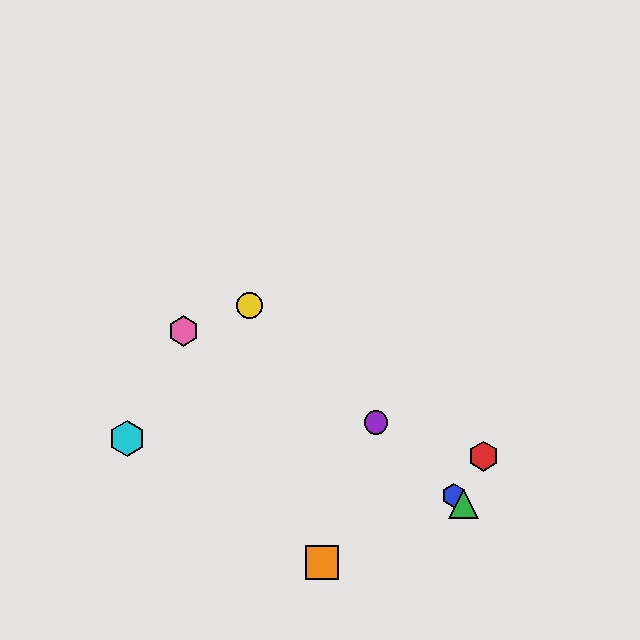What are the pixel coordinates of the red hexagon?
The red hexagon is at (483, 456).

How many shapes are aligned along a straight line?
4 shapes (the blue hexagon, the green triangle, the yellow circle, the purple circle) are aligned along a straight line.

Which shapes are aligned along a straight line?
The blue hexagon, the green triangle, the yellow circle, the purple circle are aligned along a straight line.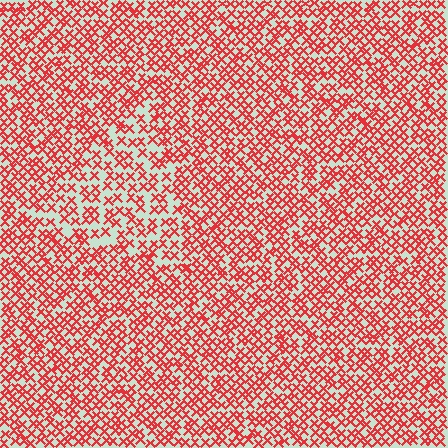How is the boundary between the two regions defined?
The boundary is defined by a change in element density (approximately 1.6x ratio). All elements are the same color, size, and shape.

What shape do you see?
I see a triangle.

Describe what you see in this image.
The image contains small red elements arranged at two different densities. A triangle-shaped region is visible where the elements are less densely packed than the surrounding area.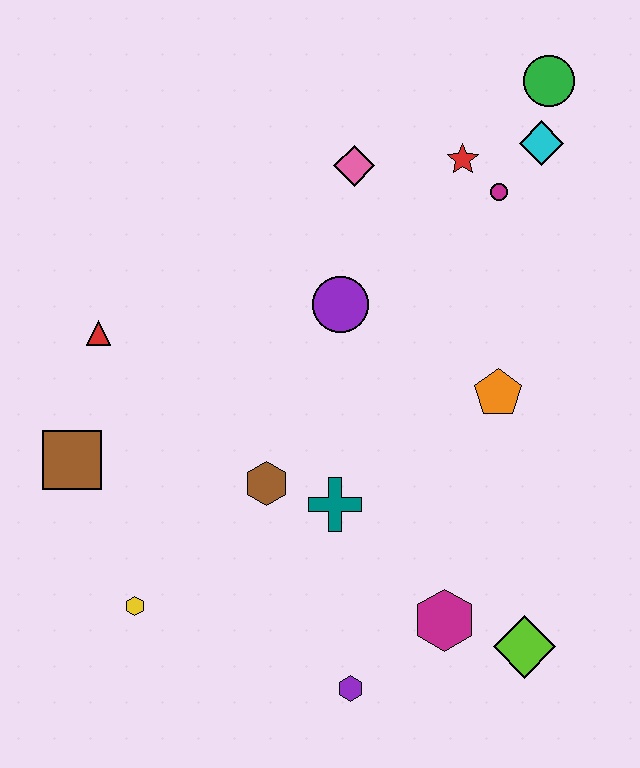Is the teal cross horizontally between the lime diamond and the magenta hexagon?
No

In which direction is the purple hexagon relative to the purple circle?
The purple hexagon is below the purple circle.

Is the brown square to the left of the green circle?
Yes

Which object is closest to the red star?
The magenta circle is closest to the red star.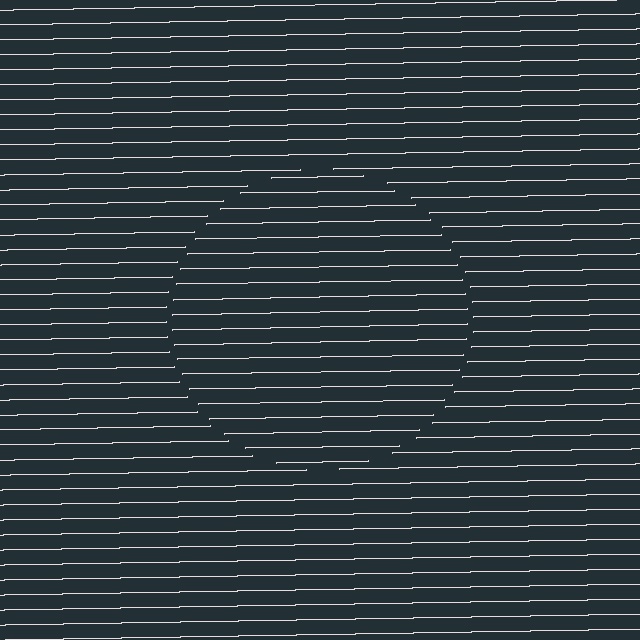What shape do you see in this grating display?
An illusory circle. The interior of the shape contains the same grating, shifted by half a period — the contour is defined by the phase discontinuity where line-ends from the inner and outer gratings abut.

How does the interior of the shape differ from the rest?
The interior of the shape contains the same grating, shifted by half a period — the contour is defined by the phase discontinuity where line-ends from the inner and outer gratings abut.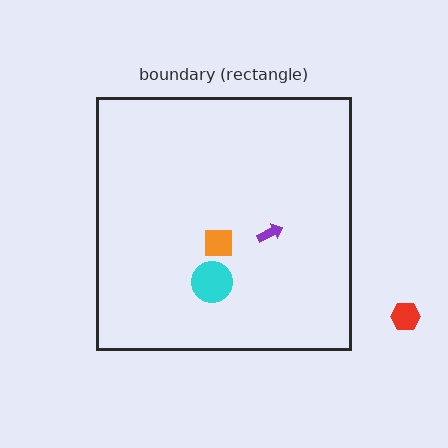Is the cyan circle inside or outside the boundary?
Inside.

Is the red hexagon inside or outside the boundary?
Outside.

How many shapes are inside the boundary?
3 inside, 1 outside.